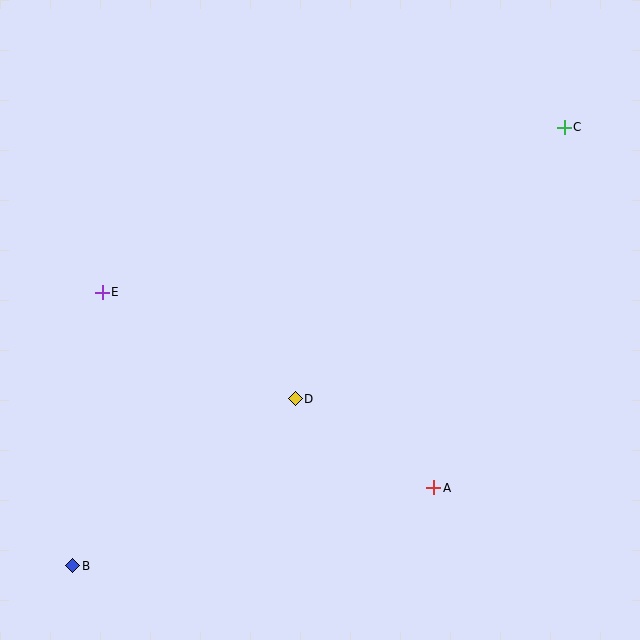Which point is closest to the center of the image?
Point D at (295, 399) is closest to the center.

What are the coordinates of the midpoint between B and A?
The midpoint between B and A is at (253, 527).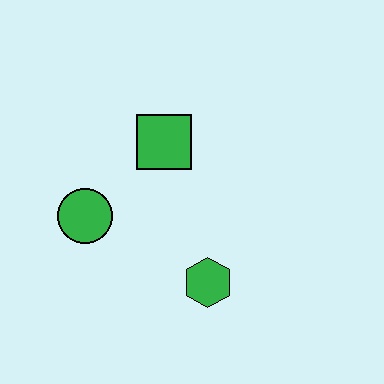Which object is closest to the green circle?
The green square is closest to the green circle.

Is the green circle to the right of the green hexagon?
No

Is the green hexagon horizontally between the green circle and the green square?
No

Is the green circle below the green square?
Yes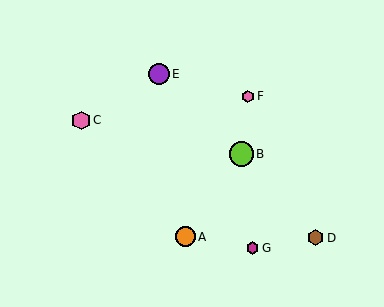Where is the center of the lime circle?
The center of the lime circle is at (241, 154).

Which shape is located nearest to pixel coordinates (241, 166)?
The lime circle (labeled B) at (241, 154) is nearest to that location.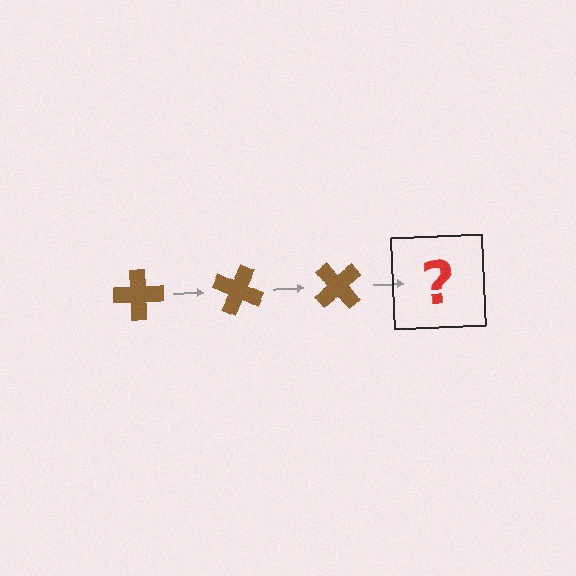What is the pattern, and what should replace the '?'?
The pattern is that the cross rotates 25 degrees each step. The '?' should be a brown cross rotated 75 degrees.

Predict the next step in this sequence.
The next step is a brown cross rotated 75 degrees.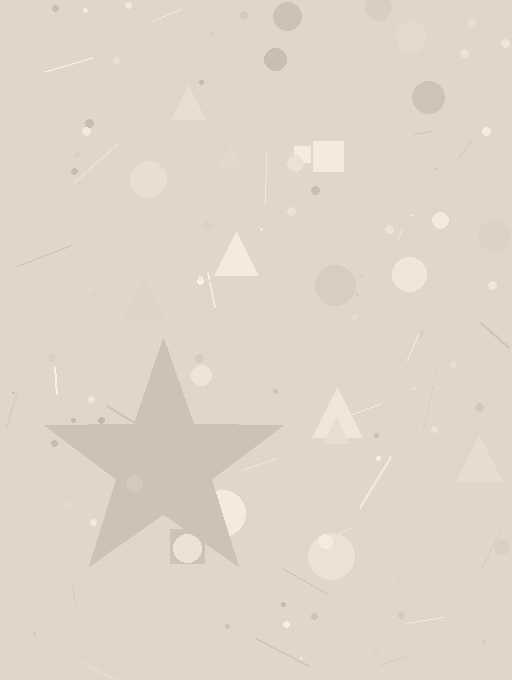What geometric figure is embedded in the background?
A star is embedded in the background.